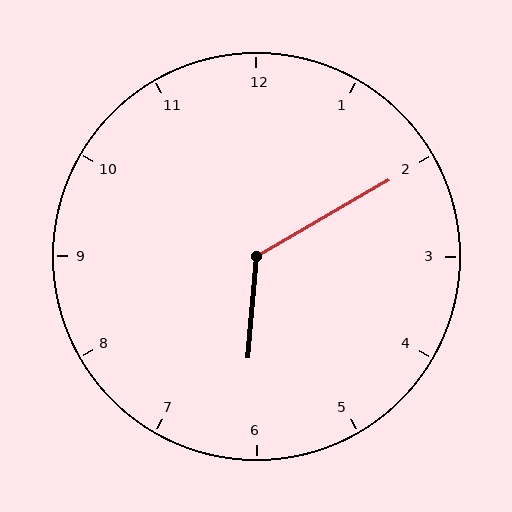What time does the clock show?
6:10.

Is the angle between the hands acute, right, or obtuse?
It is obtuse.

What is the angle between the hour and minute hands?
Approximately 125 degrees.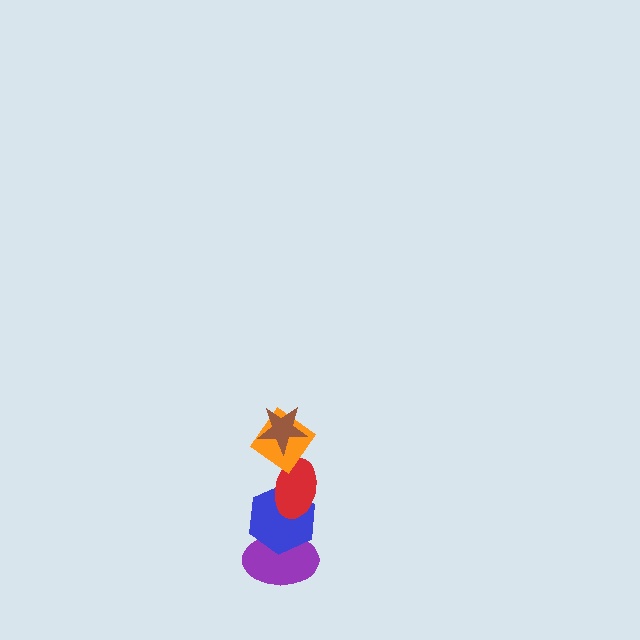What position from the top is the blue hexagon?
The blue hexagon is 4th from the top.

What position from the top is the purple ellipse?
The purple ellipse is 5th from the top.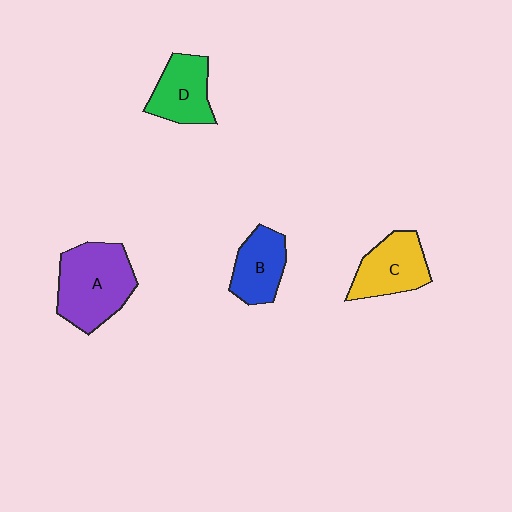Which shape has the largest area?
Shape A (purple).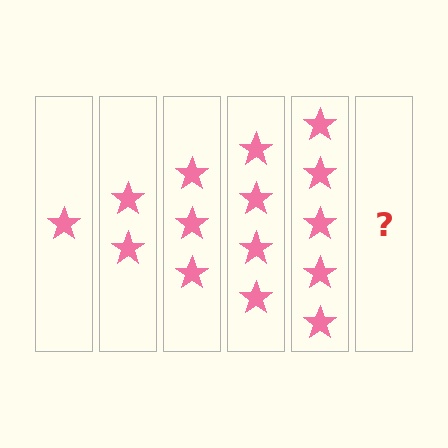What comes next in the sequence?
The next element should be 6 stars.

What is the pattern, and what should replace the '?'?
The pattern is that each step adds one more star. The '?' should be 6 stars.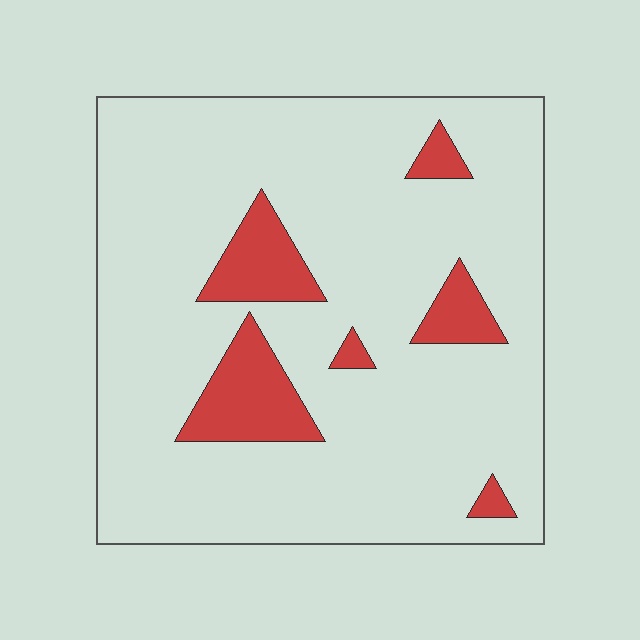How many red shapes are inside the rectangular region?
6.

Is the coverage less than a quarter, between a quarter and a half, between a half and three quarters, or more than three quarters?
Less than a quarter.